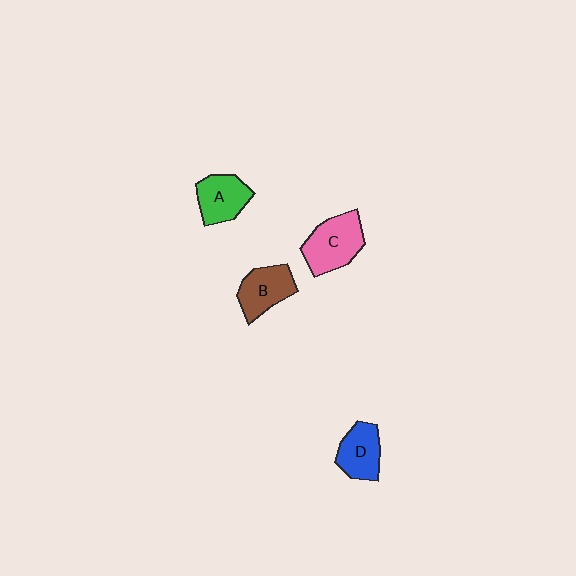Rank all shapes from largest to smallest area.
From largest to smallest: C (pink), B (brown), A (green), D (blue).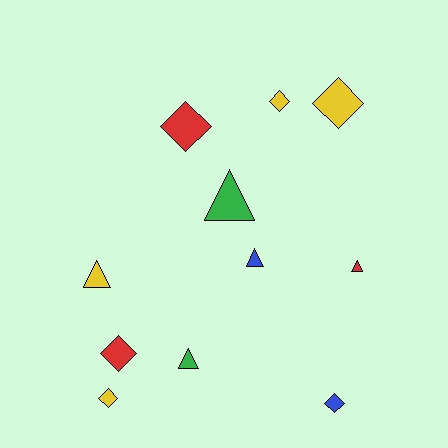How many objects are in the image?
There are 11 objects.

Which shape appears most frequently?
Diamond, with 6 objects.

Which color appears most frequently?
Yellow, with 4 objects.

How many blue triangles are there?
There is 1 blue triangle.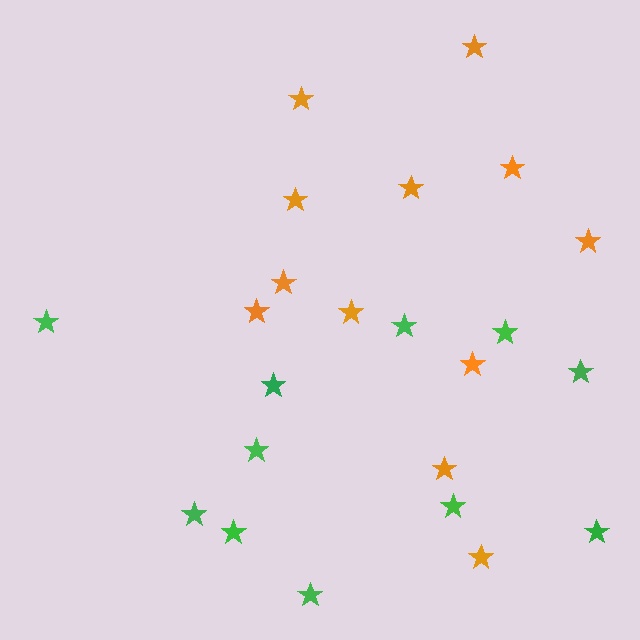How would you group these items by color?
There are 2 groups: one group of orange stars (12) and one group of green stars (11).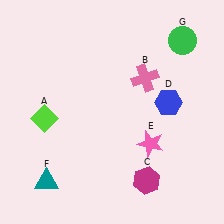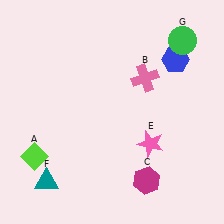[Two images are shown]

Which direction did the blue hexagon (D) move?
The blue hexagon (D) moved up.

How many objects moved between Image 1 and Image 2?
2 objects moved between the two images.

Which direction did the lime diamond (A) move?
The lime diamond (A) moved down.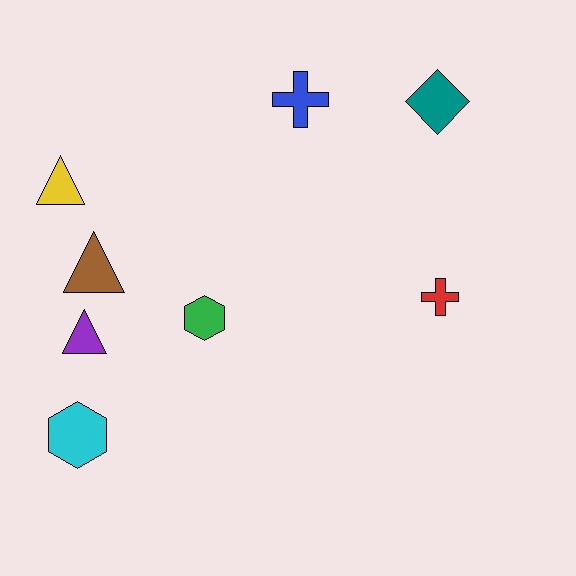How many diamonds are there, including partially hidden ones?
There is 1 diamond.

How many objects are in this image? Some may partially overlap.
There are 8 objects.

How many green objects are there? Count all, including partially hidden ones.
There is 1 green object.